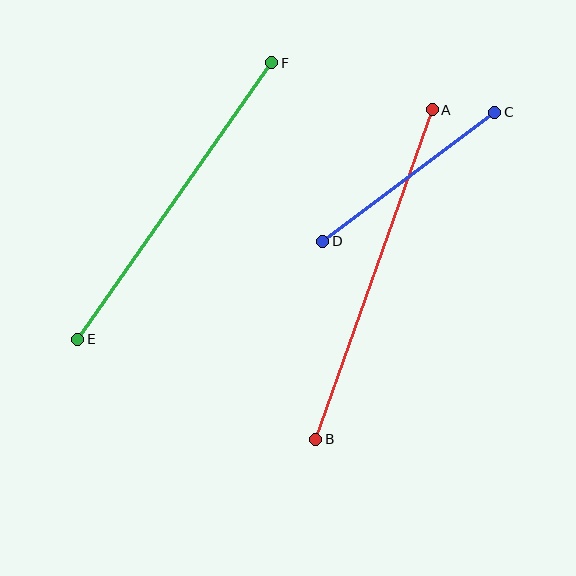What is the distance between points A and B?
The distance is approximately 349 pixels.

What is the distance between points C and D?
The distance is approximately 215 pixels.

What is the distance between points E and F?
The distance is approximately 338 pixels.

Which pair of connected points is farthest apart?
Points A and B are farthest apart.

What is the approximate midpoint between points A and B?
The midpoint is at approximately (374, 275) pixels.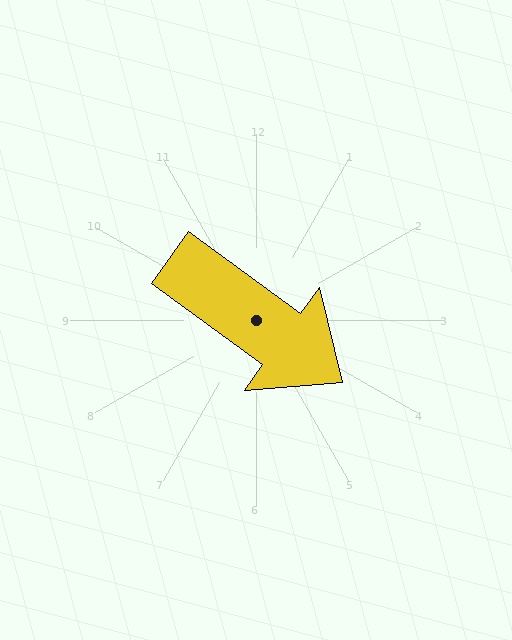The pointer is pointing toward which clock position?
Roughly 4 o'clock.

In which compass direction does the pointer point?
Southeast.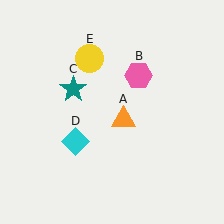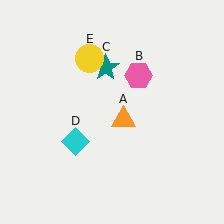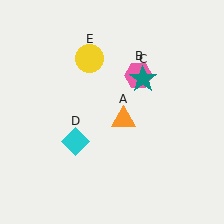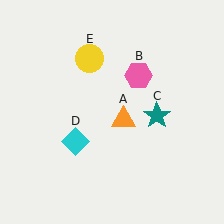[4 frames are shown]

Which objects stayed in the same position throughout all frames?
Orange triangle (object A) and pink hexagon (object B) and cyan diamond (object D) and yellow circle (object E) remained stationary.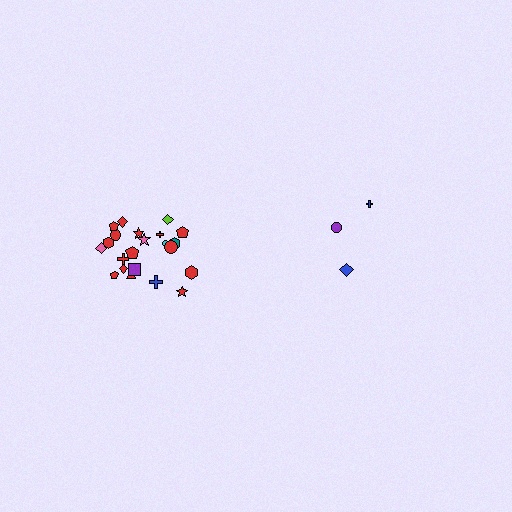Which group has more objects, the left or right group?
The left group.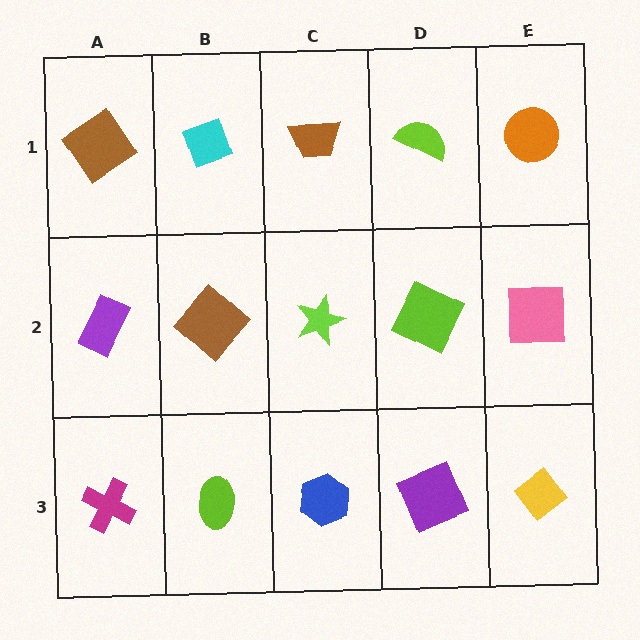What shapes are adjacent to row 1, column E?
A pink square (row 2, column E), a lime semicircle (row 1, column D).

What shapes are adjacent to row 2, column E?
An orange circle (row 1, column E), a yellow diamond (row 3, column E), a lime square (row 2, column D).